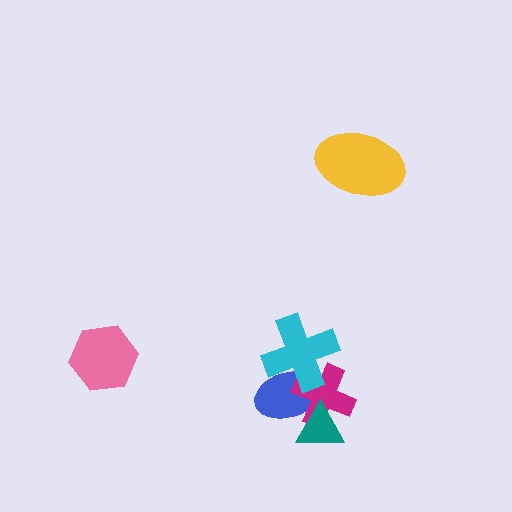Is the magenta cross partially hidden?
Yes, it is partially covered by another shape.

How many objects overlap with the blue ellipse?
3 objects overlap with the blue ellipse.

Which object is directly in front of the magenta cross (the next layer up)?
The cyan cross is directly in front of the magenta cross.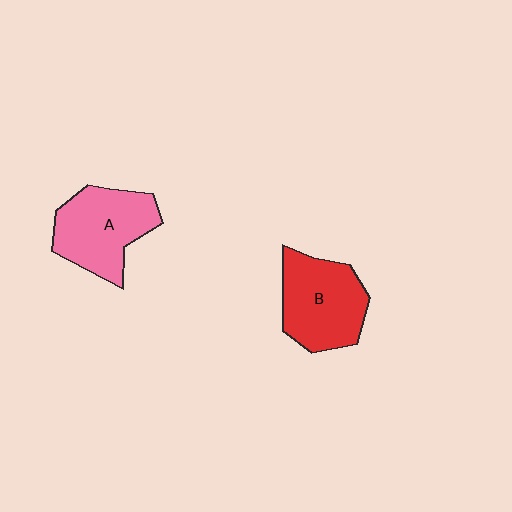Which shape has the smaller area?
Shape A (pink).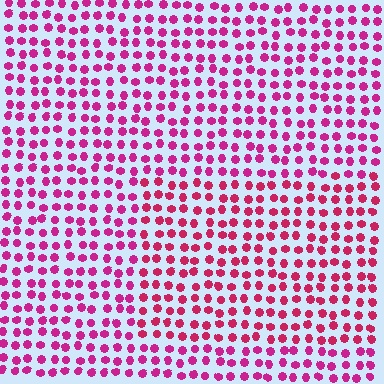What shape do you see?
I see a rectangle.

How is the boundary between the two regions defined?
The boundary is defined purely by a slight shift in hue (about 18 degrees). Spacing, size, and orientation are identical on both sides.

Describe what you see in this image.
The image is filled with small magenta elements in a uniform arrangement. A rectangle-shaped region is visible where the elements are tinted to a slightly different hue, forming a subtle color boundary.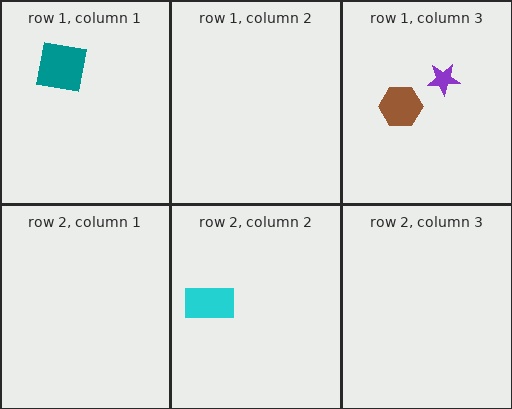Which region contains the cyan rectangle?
The row 2, column 2 region.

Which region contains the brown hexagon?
The row 1, column 3 region.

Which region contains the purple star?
The row 1, column 3 region.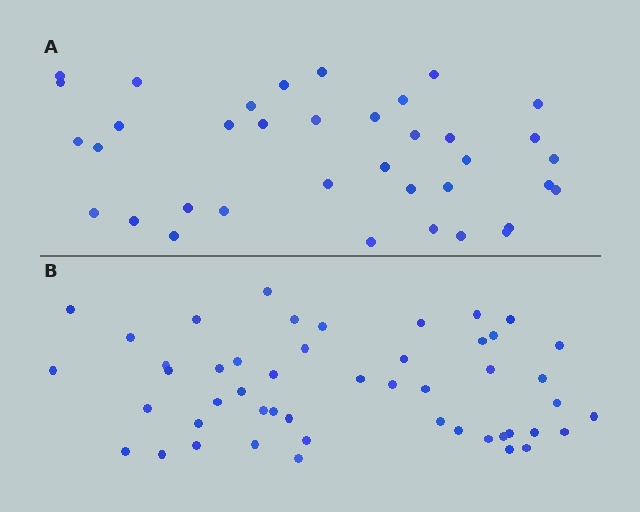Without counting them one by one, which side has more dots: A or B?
Region B (the bottom region) has more dots.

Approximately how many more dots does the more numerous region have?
Region B has roughly 12 or so more dots than region A.